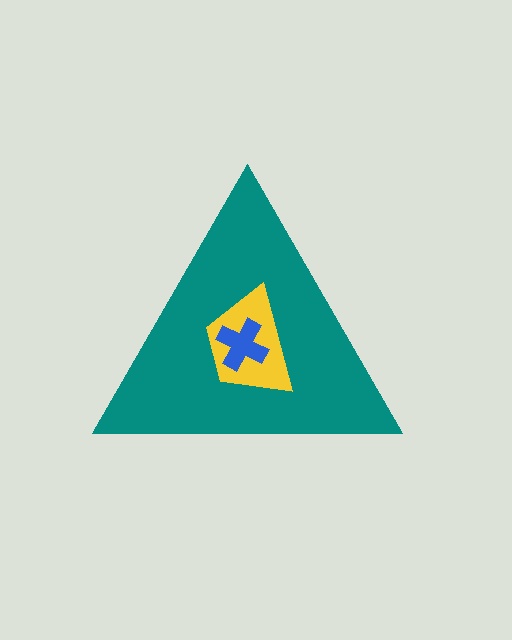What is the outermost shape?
The teal triangle.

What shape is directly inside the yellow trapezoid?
The blue cross.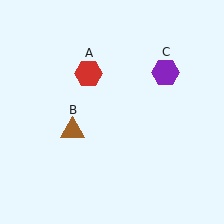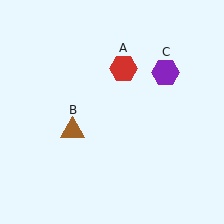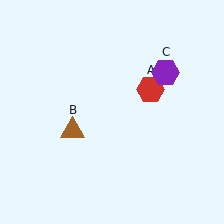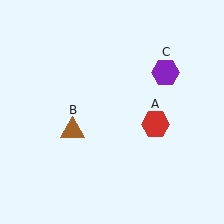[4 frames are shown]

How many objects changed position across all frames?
1 object changed position: red hexagon (object A).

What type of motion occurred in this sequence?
The red hexagon (object A) rotated clockwise around the center of the scene.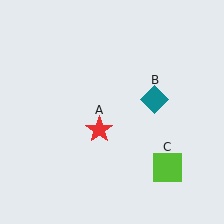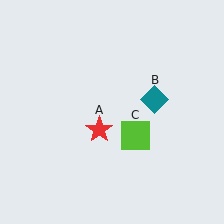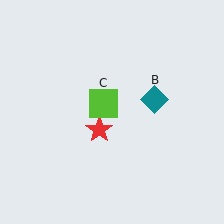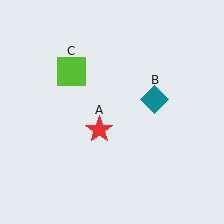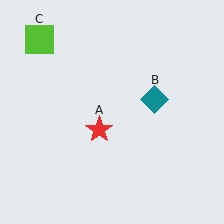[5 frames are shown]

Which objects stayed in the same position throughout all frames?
Red star (object A) and teal diamond (object B) remained stationary.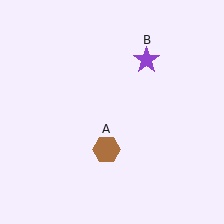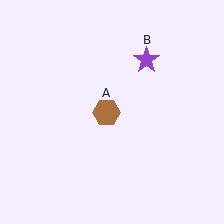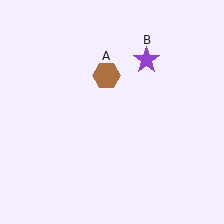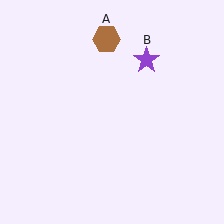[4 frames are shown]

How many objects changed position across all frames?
1 object changed position: brown hexagon (object A).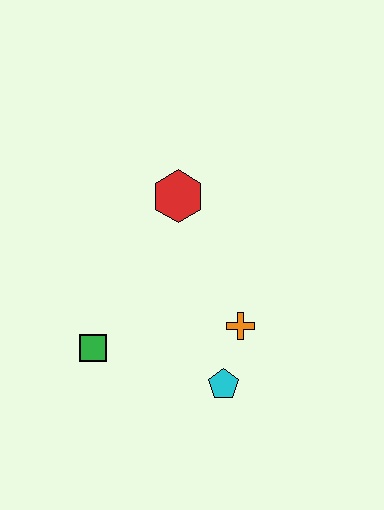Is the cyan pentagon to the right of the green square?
Yes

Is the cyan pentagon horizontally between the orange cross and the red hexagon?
Yes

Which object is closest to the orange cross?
The cyan pentagon is closest to the orange cross.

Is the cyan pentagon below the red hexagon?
Yes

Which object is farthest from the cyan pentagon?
The red hexagon is farthest from the cyan pentagon.